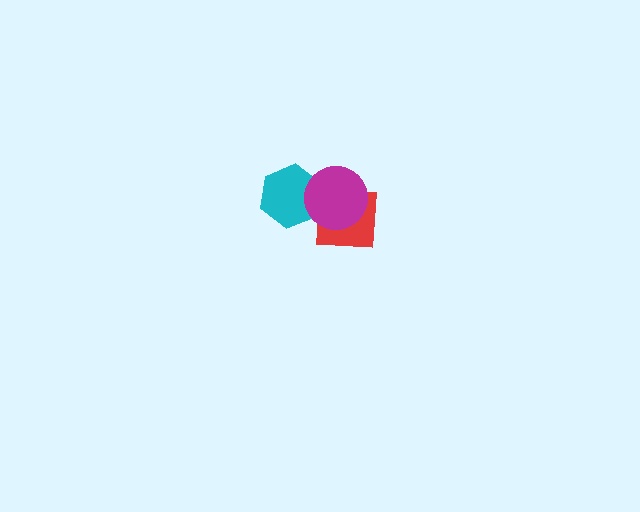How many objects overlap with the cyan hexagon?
1 object overlaps with the cyan hexagon.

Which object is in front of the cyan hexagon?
The magenta circle is in front of the cyan hexagon.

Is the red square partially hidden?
Yes, it is partially covered by another shape.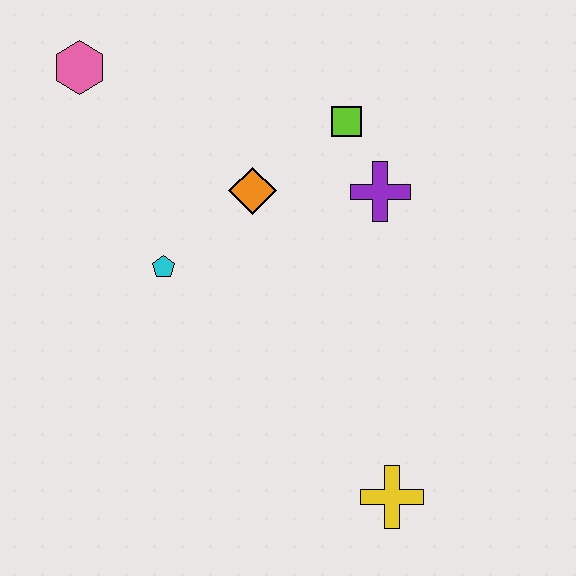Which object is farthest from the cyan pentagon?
The yellow cross is farthest from the cyan pentagon.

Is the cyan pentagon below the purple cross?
Yes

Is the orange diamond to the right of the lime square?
No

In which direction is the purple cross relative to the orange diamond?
The purple cross is to the right of the orange diamond.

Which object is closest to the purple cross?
The lime square is closest to the purple cross.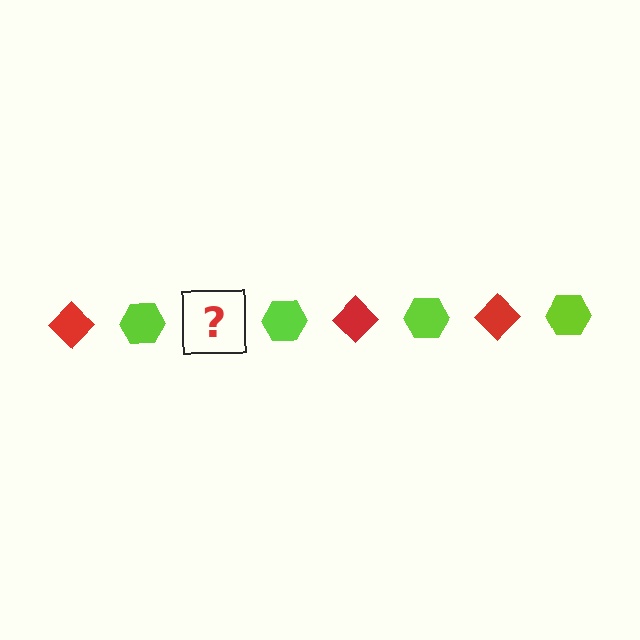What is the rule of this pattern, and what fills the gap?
The rule is that the pattern alternates between red diamond and lime hexagon. The gap should be filled with a red diamond.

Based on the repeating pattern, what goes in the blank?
The blank should be a red diamond.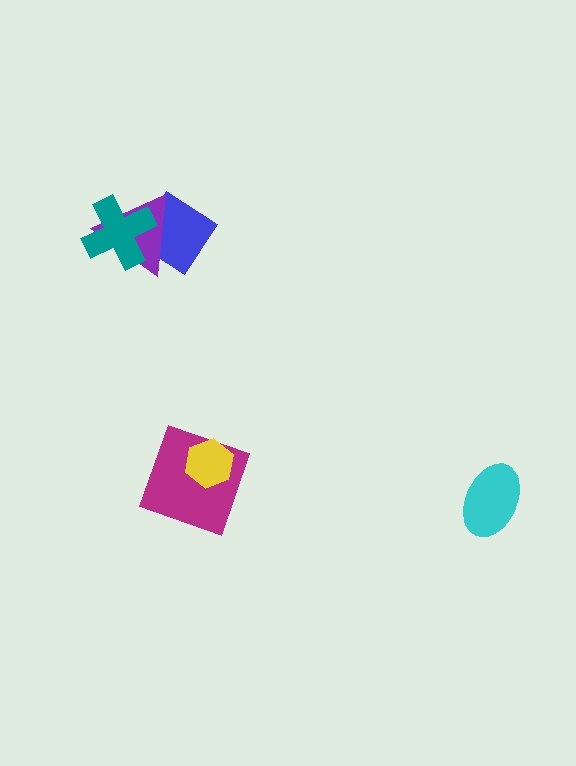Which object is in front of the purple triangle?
The teal cross is in front of the purple triangle.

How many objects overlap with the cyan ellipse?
0 objects overlap with the cyan ellipse.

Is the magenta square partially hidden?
Yes, it is partially covered by another shape.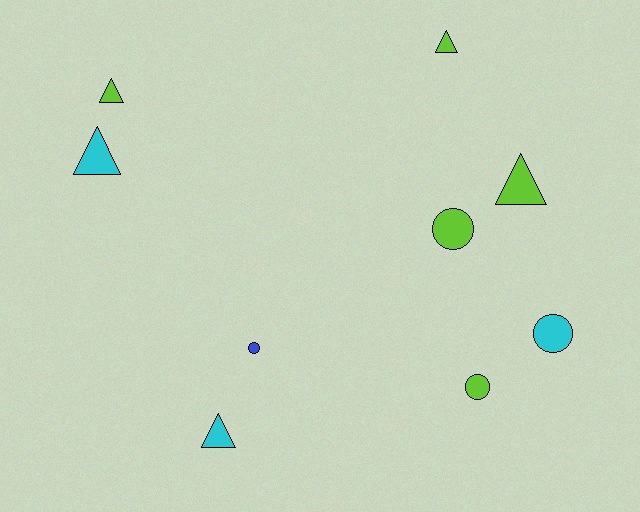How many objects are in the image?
There are 9 objects.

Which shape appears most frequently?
Triangle, with 5 objects.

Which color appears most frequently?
Lime, with 5 objects.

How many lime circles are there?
There are 2 lime circles.